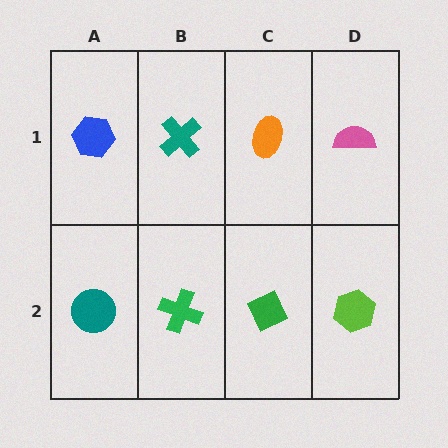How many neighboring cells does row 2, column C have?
3.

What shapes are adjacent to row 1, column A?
A teal circle (row 2, column A), a teal cross (row 1, column B).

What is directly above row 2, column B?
A teal cross.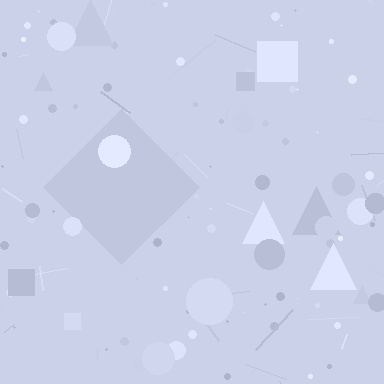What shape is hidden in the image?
A diamond is hidden in the image.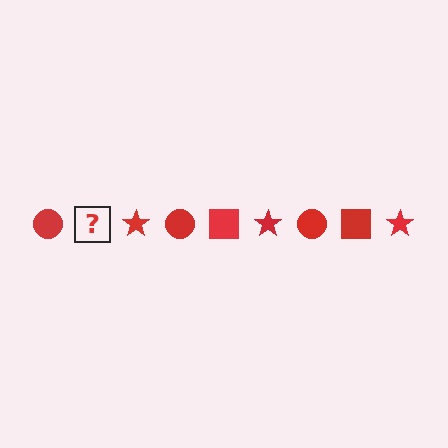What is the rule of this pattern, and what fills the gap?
The rule is that the pattern cycles through circle, square, star shapes in red. The gap should be filled with a red square.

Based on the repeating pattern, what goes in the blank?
The blank should be a red square.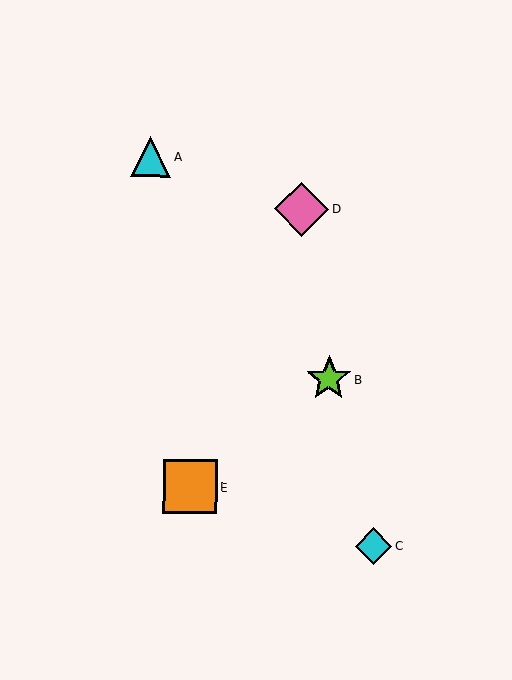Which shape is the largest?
The pink diamond (labeled D) is the largest.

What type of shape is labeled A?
Shape A is a cyan triangle.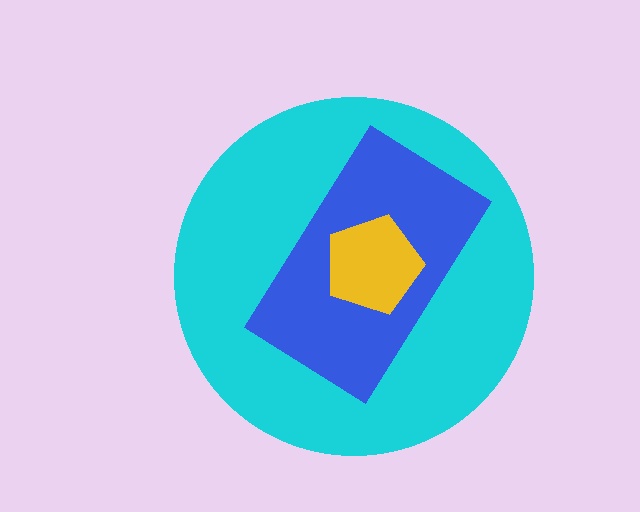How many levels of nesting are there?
3.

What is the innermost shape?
The yellow pentagon.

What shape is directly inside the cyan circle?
The blue rectangle.